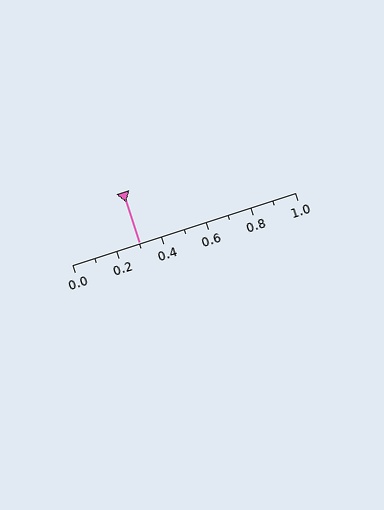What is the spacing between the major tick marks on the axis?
The major ticks are spaced 0.2 apart.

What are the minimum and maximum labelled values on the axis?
The axis runs from 0.0 to 1.0.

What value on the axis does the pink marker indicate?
The marker indicates approximately 0.3.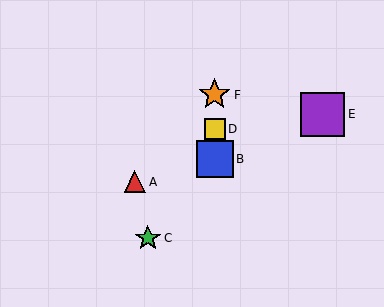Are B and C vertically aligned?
No, B is at x≈215 and C is at x≈148.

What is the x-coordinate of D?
Object D is at x≈215.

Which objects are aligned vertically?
Objects B, D, F are aligned vertically.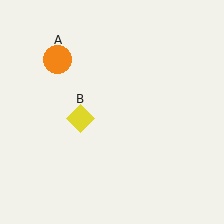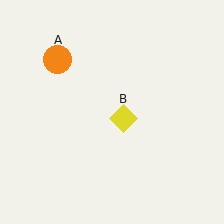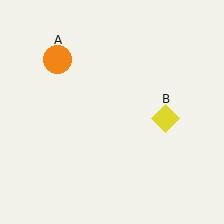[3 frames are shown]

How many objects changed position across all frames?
1 object changed position: yellow diamond (object B).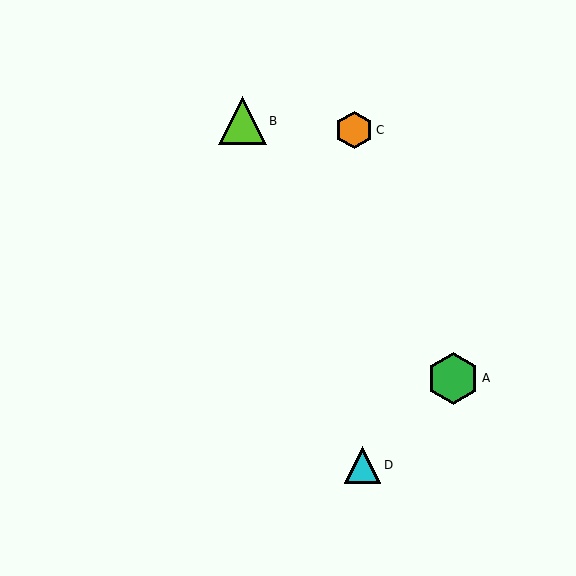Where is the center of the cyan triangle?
The center of the cyan triangle is at (362, 465).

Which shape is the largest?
The green hexagon (labeled A) is the largest.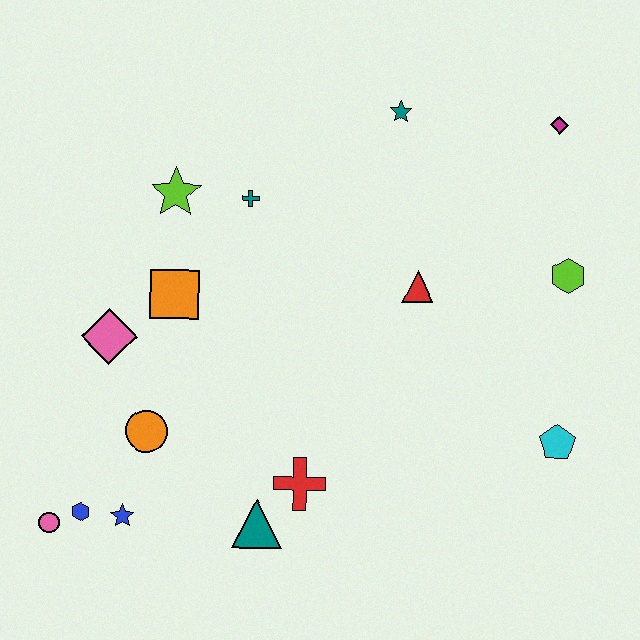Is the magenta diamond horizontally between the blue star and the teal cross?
No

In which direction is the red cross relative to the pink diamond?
The red cross is to the right of the pink diamond.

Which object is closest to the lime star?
The teal cross is closest to the lime star.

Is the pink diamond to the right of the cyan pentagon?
No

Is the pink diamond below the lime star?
Yes